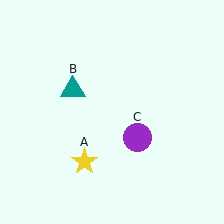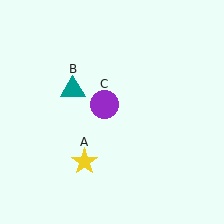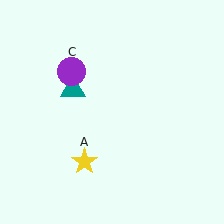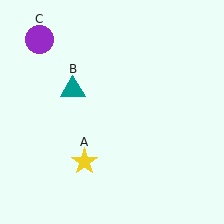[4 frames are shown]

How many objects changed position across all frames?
1 object changed position: purple circle (object C).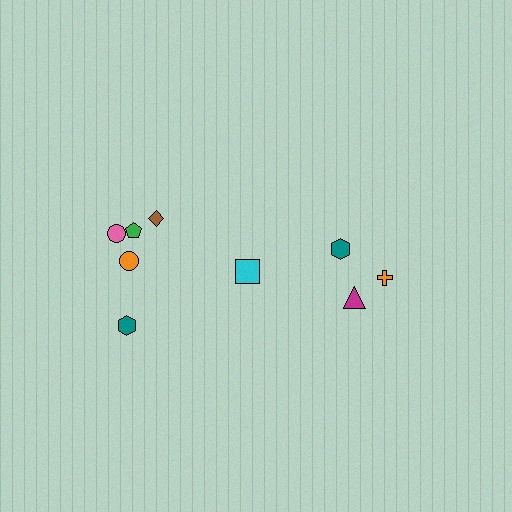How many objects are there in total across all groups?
There are 9 objects.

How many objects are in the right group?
There are 3 objects.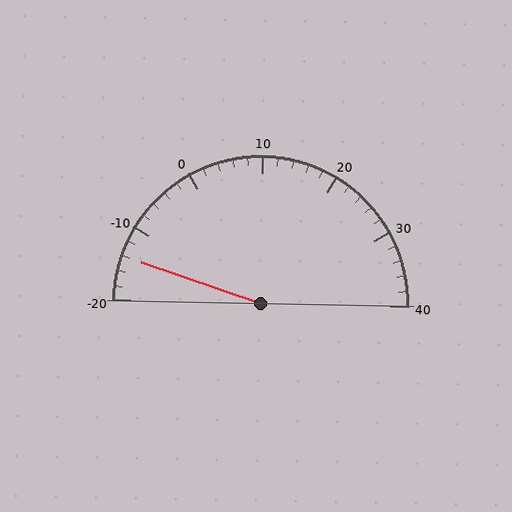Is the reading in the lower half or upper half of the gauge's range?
The reading is in the lower half of the range (-20 to 40).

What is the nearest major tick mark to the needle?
The nearest major tick mark is -10.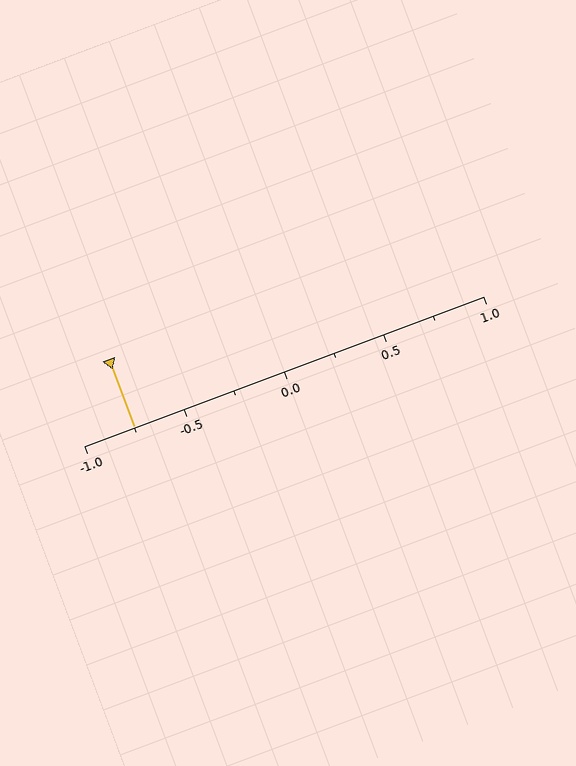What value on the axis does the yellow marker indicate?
The marker indicates approximately -0.75.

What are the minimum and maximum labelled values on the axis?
The axis runs from -1.0 to 1.0.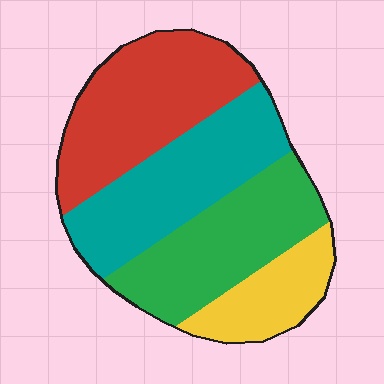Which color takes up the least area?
Yellow, at roughly 15%.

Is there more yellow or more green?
Green.